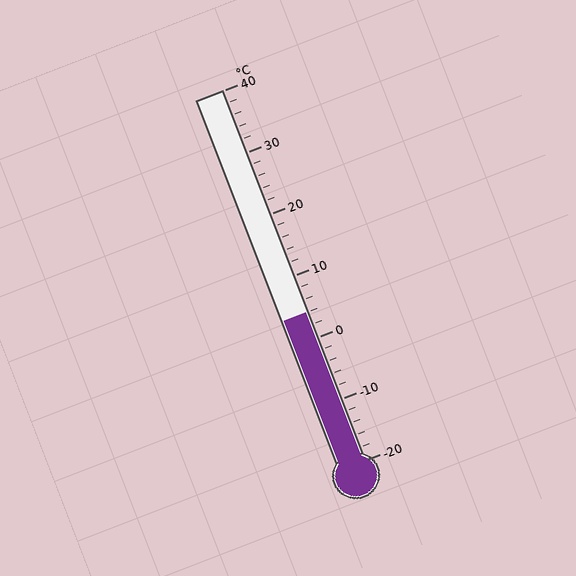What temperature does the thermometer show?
The thermometer shows approximately 4°C.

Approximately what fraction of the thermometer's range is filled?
The thermometer is filled to approximately 40% of its range.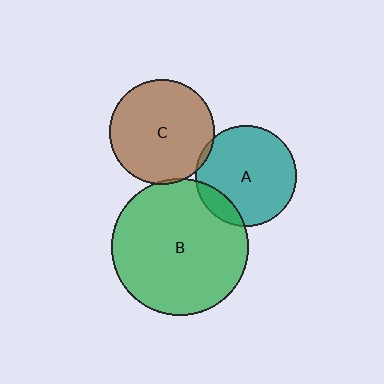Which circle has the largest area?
Circle B (green).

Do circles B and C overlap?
Yes.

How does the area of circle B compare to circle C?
Approximately 1.7 times.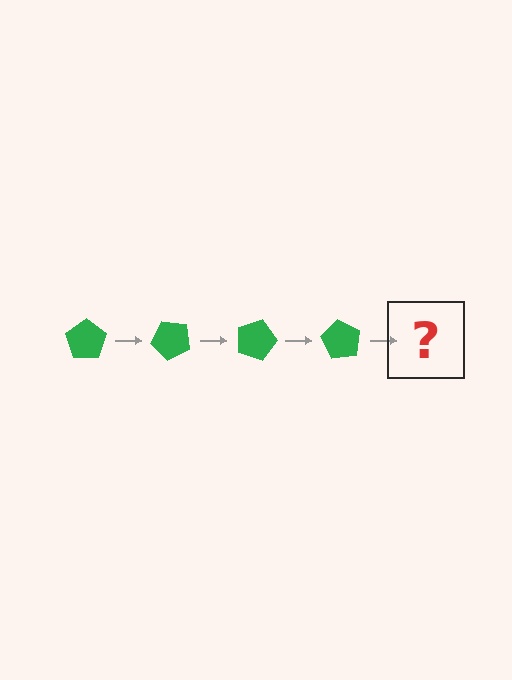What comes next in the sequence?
The next element should be a green pentagon rotated 180 degrees.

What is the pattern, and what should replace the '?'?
The pattern is that the pentagon rotates 45 degrees each step. The '?' should be a green pentagon rotated 180 degrees.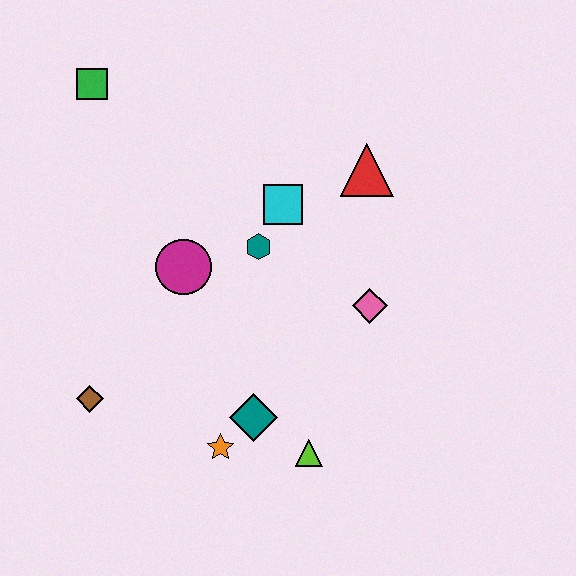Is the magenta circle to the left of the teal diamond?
Yes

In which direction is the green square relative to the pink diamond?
The green square is to the left of the pink diamond.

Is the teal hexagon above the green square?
No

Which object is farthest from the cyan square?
The brown diamond is farthest from the cyan square.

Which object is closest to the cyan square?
The teal hexagon is closest to the cyan square.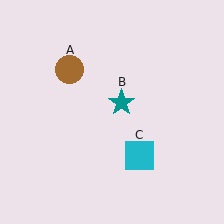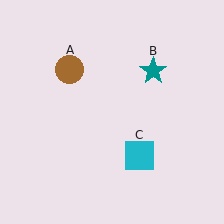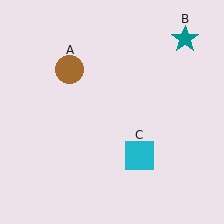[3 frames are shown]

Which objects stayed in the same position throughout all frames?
Brown circle (object A) and cyan square (object C) remained stationary.